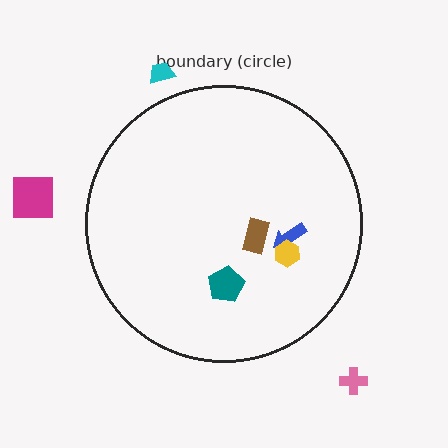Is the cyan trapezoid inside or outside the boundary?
Outside.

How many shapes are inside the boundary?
4 inside, 3 outside.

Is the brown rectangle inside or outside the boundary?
Inside.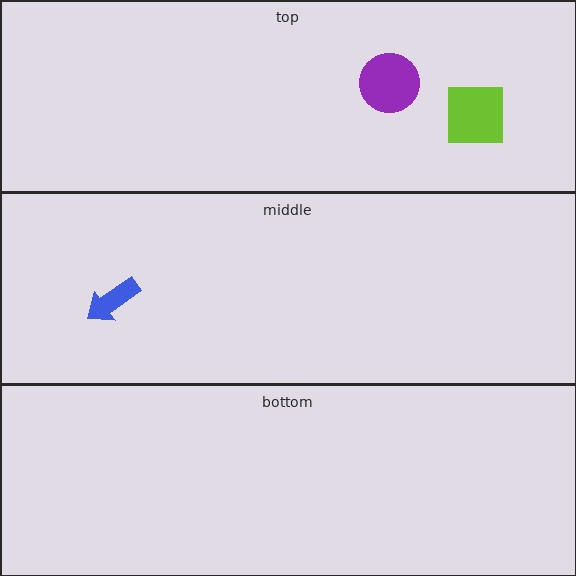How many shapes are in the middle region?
1.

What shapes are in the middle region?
The blue arrow.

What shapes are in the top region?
The purple circle, the lime square.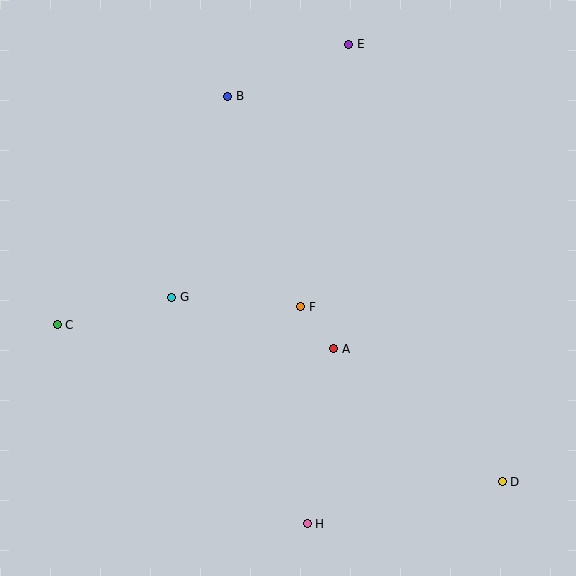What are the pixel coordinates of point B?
Point B is at (228, 96).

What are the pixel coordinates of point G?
Point G is at (172, 297).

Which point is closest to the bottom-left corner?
Point C is closest to the bottom-left corner.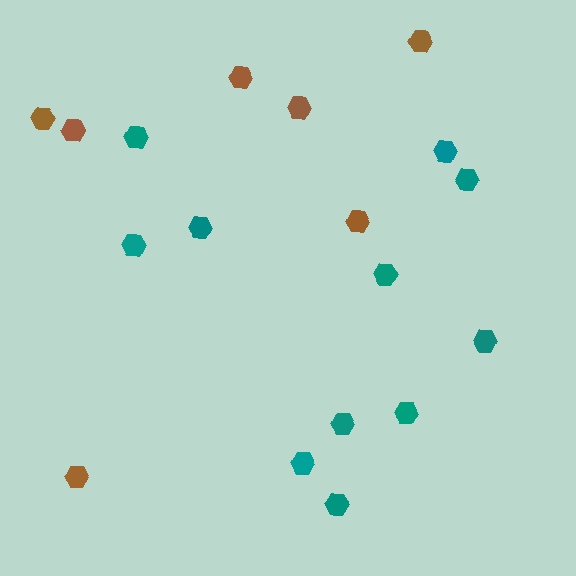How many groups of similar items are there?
There are 2 groups: one group of teal hexagons (11) and one group of brown hexagons (7).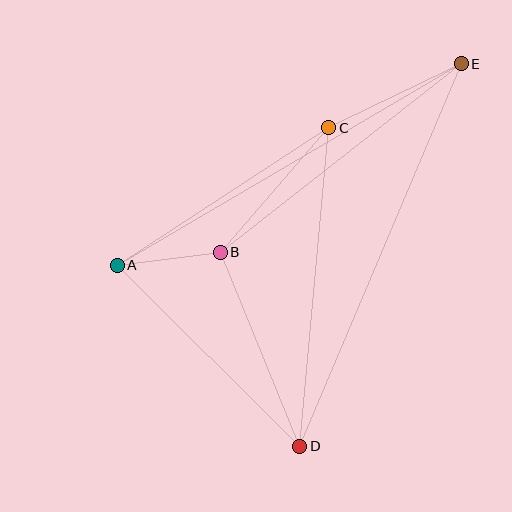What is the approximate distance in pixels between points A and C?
The distance between A and C is approximately 252 pixels.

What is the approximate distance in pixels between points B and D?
The distance between B and D is approximately 209 pixels.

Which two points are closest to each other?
Points A and B are closest to each other.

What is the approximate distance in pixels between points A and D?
The distance between A and D is approximately 257 pixels.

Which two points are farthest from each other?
Points D and E are farthest from each other.